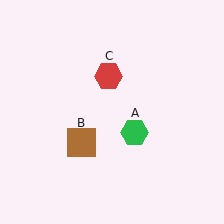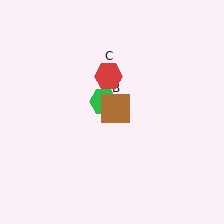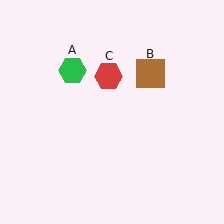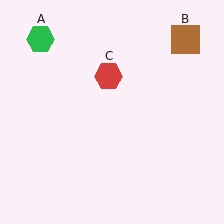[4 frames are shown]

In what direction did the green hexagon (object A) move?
The green hexagon (object A) moved up and to the left.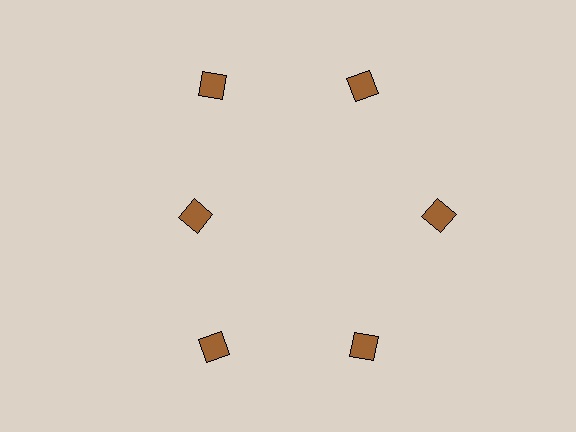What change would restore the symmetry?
The symmetry would be restored by moving it outward, back onto the ring so that all 6 diamonds sit at equal angles and equal distance from the center.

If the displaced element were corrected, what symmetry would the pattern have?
It would have 6-fold rotational symmetry — the pattern would map onto itself every 60 degrees.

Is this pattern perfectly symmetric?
No. The 6 brown diamonds are arranged in a ring, but one element near the 9 o'clock position is pulled inward toward the center, breaking the 6-fold rotational symmetry.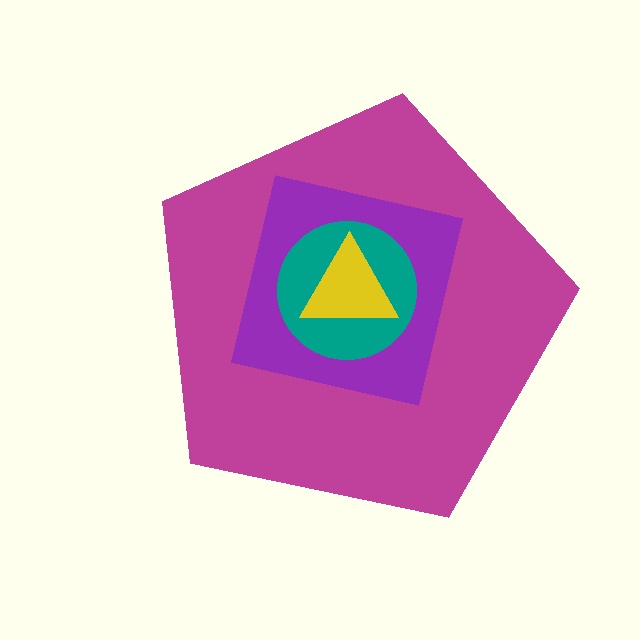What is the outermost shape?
The magenta pentagon.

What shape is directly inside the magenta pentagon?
The purple square.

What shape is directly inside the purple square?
The teal circle.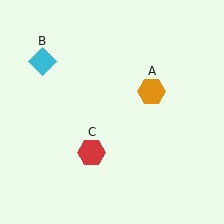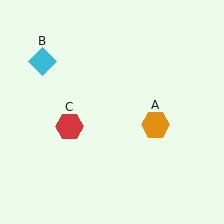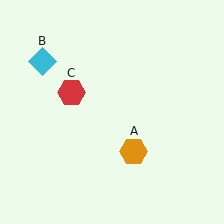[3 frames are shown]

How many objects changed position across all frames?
2 objects changed position: orange hexagon (object A), red hexagon (object C).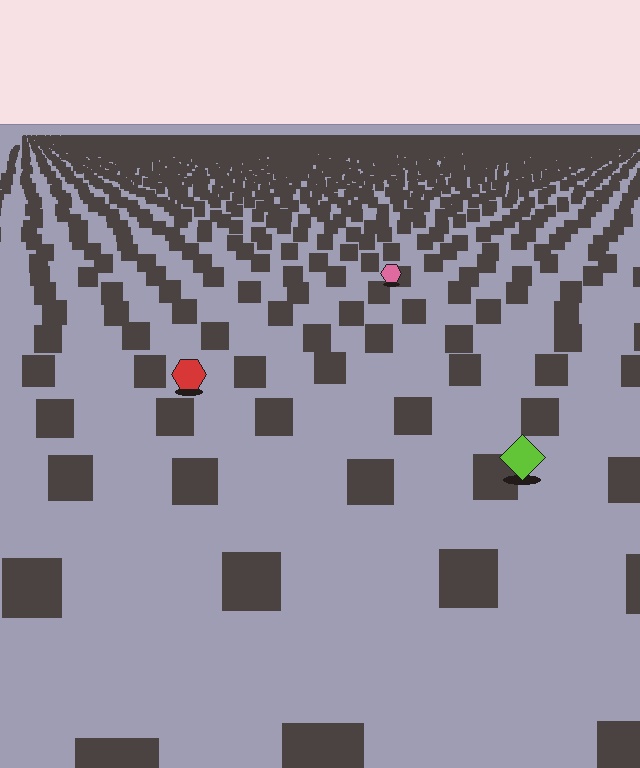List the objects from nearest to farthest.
From nearest to farthest: the lime diamond, the red hexagon, the pink hexagon.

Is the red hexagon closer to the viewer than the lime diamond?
No. The lime diamond is closer — you can tell from the texture gradient: the ground texture is coarser near it.